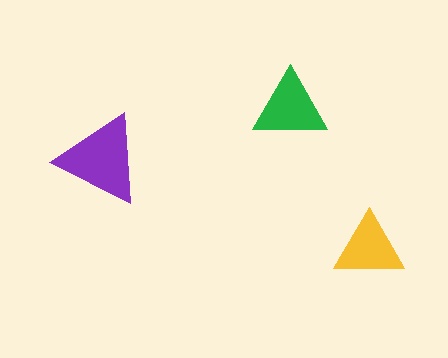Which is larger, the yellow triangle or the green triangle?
The green one.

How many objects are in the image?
There are 3 objects in the image.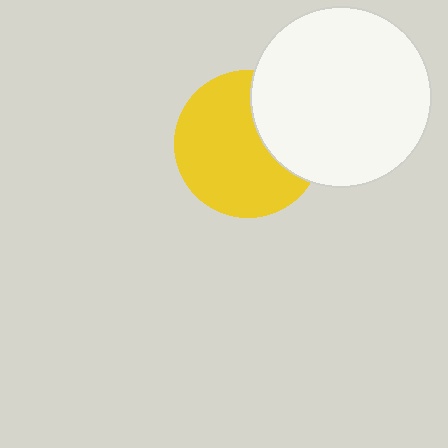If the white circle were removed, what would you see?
You would see the complete yellow circle.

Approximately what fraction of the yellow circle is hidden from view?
Roughly 31% of the yellow circle is hidden behind the white circle.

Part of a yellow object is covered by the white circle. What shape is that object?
It is a circle.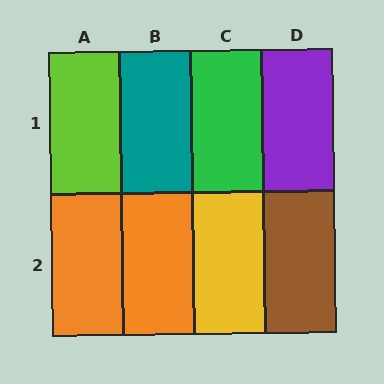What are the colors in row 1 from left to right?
Lime, teal, green, purple.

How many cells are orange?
2 cells are orange.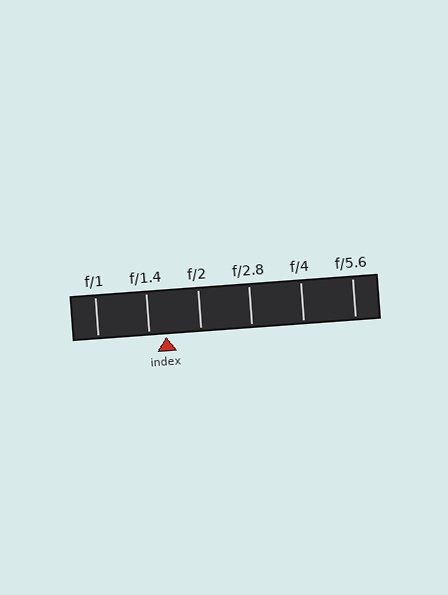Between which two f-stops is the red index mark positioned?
The index mark is between f/1.4 and f/2.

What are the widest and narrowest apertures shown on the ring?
The widest aperture shown is f/1 and the narrowest is f/5.6.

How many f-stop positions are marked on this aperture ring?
There are 6 f-stop positions marked.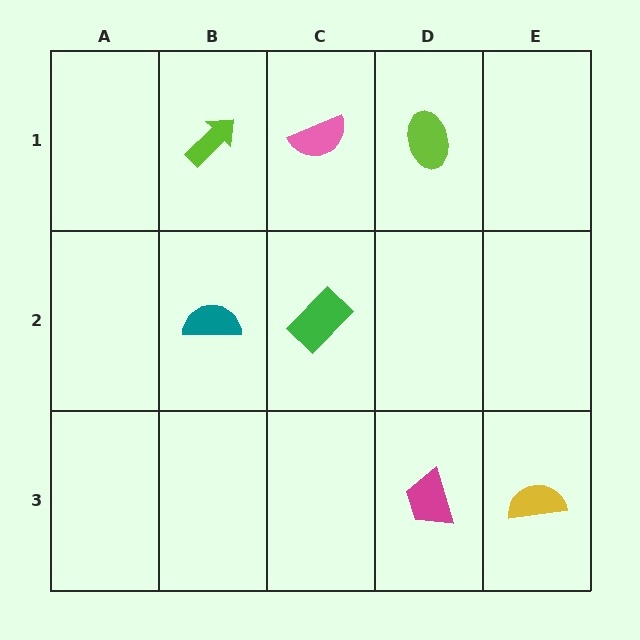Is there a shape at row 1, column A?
No, that cell is empty.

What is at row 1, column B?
A lime arrow.